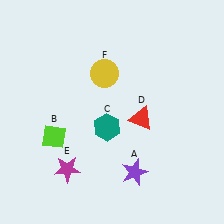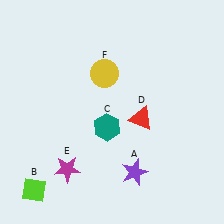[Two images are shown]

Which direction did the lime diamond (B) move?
The lime diamond (B) moved down.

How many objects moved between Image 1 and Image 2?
1 object moved between the two images.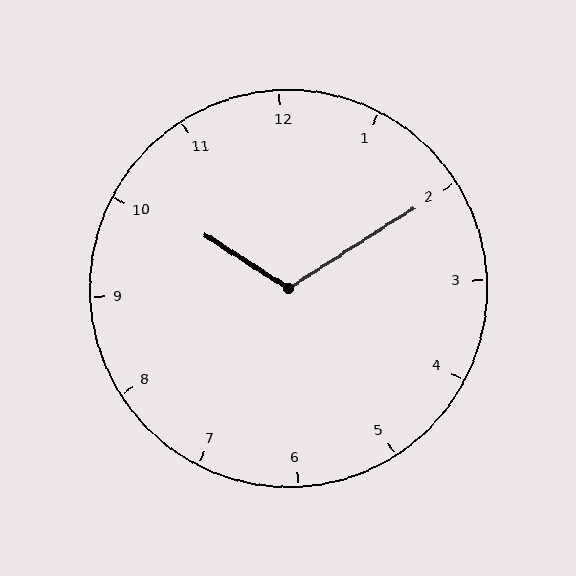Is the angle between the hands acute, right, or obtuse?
It is obtuse.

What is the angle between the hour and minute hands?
Approximately 115 degrees.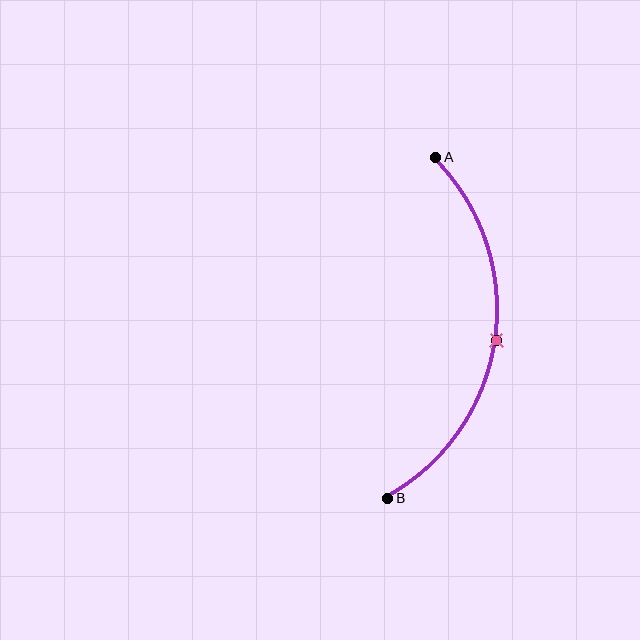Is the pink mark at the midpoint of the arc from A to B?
Yes. The pink mark lies on the arc at equal arc-length from both A and B — it is the arc midpoint.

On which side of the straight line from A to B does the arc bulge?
The arc bulges to the right of the straight line connecting A and B.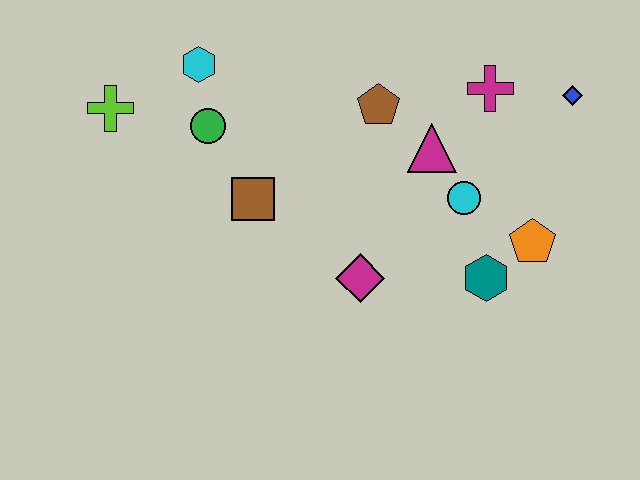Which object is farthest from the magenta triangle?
The lime cross is farthest from the magenta triangle.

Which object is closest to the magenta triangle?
The cyan circle is closest to the magenta triangle.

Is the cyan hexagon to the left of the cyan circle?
Yes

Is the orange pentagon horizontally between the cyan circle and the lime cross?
No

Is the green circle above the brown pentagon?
No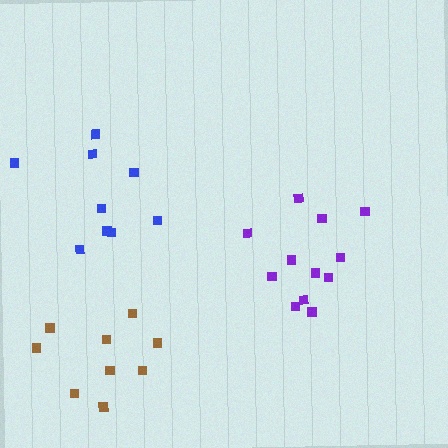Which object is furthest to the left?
The brown cluster is leftmost.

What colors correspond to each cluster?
The clusters are colored: purple, brown, blue.